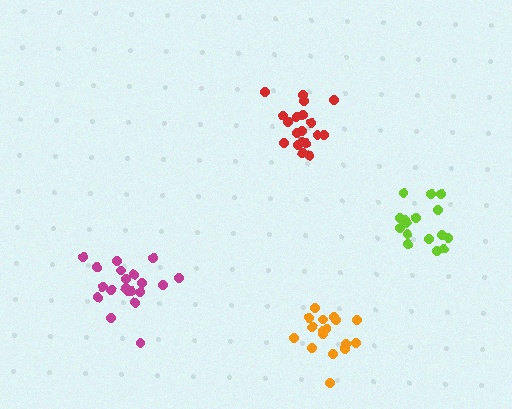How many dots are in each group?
Group 1: 16 dots, Group 2: 19 dots, Group 3: 20 dots, Group 4: 17 dots (72 total).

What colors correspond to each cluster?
The clusters are colored: lime, red, magenta, orange.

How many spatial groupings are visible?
There are 4 spatial groupings.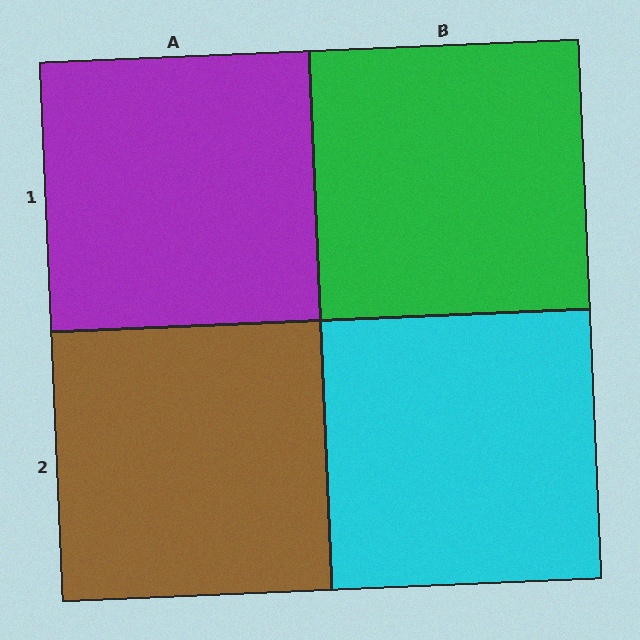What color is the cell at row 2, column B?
Cyan.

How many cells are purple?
1 cell is purple.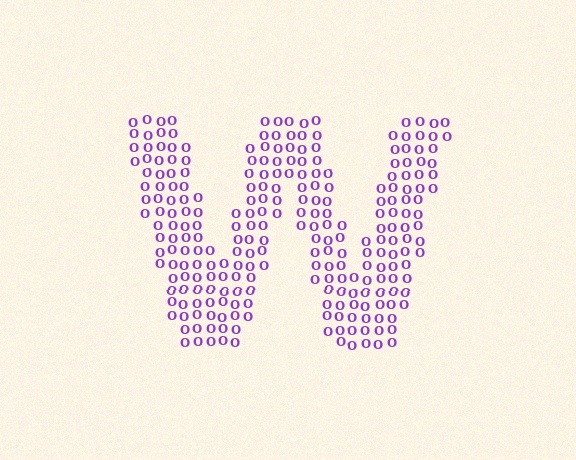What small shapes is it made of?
It is made of small letter O's.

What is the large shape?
The large shape is the letter W.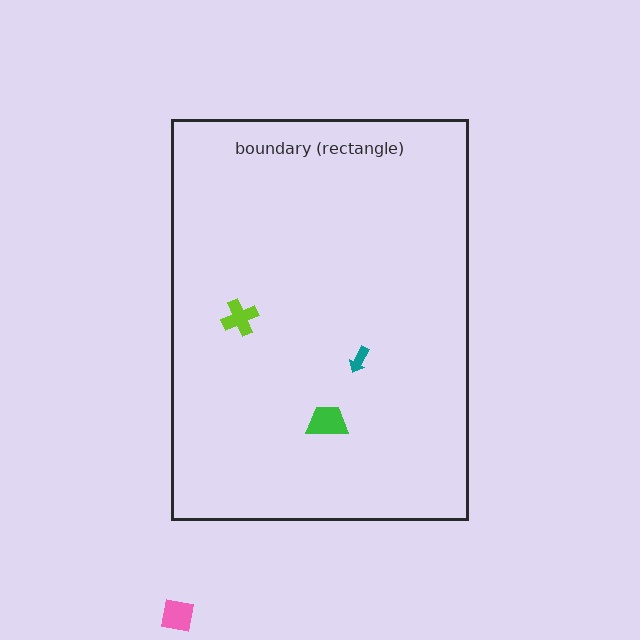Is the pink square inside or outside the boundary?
Outside.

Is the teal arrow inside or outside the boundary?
Inside.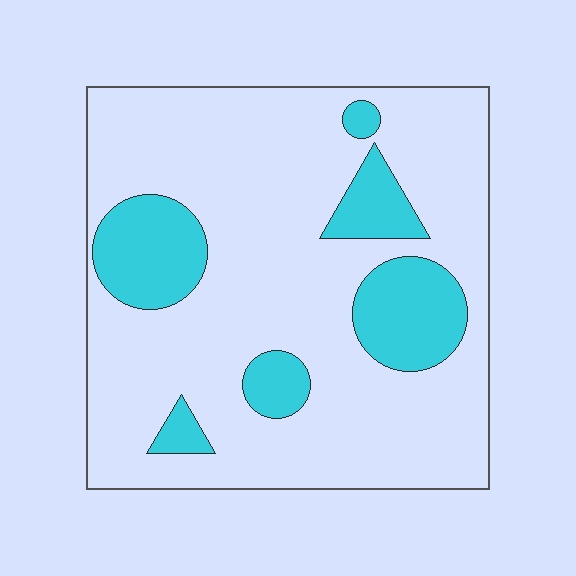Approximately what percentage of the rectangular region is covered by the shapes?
Approximately 20%.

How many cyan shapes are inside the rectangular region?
6.